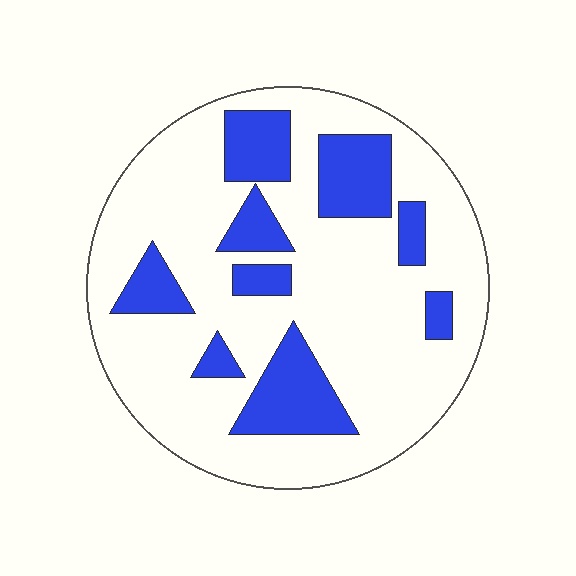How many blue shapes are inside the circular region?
9.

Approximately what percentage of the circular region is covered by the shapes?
Approximately 25%.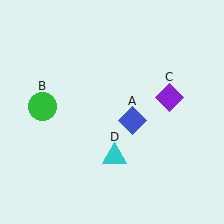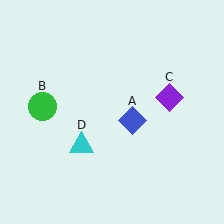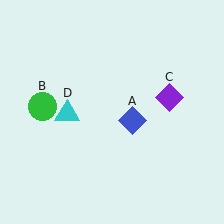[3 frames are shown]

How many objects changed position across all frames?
1 object changed position: cyan triangle (object D).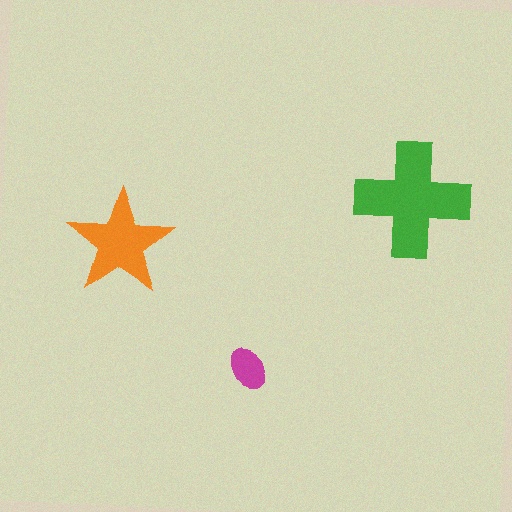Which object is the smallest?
The magenta ellipse.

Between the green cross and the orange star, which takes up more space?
The green cross.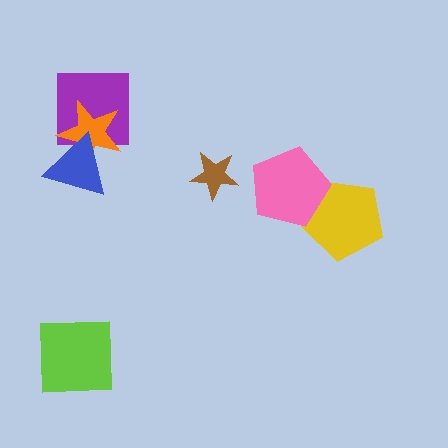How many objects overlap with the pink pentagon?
1 object overlaps with the pink pentagon.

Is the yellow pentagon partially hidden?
Yes, it is partially covered by another shape.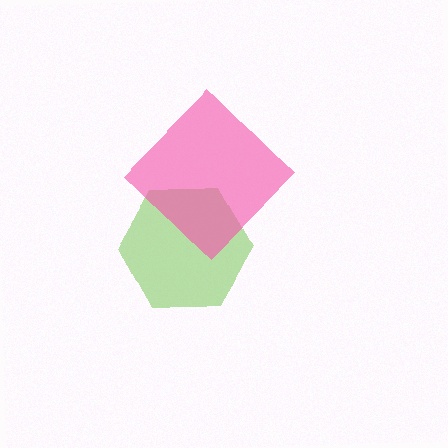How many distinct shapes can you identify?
There are 2 distinct shapes: a lime hexagon, a pink diamond.